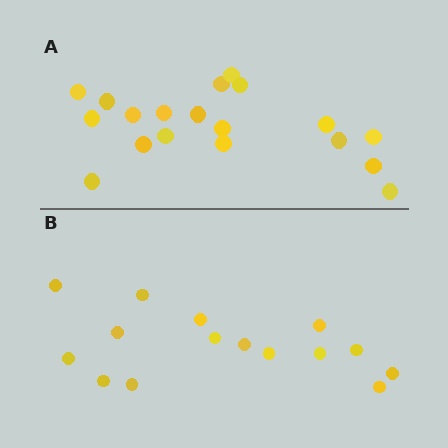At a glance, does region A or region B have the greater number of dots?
Region A (the top region) has more dots.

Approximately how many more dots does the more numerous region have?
Region A has about 4 more dots than region B.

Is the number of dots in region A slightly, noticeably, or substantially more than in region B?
Region A has noticeably more, but not dramatically so. The ratio is roughly 1.3 to 1.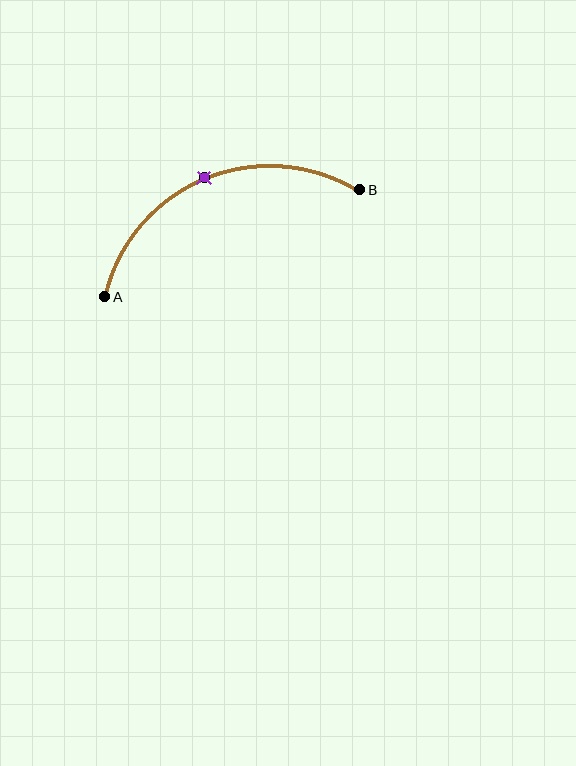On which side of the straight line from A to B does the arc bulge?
The arc bulges above the straight line connecting A and B.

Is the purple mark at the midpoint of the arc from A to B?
Yes. The purple mark lies on the arc at equal arc-length from both A and B — it is the arc midpoint.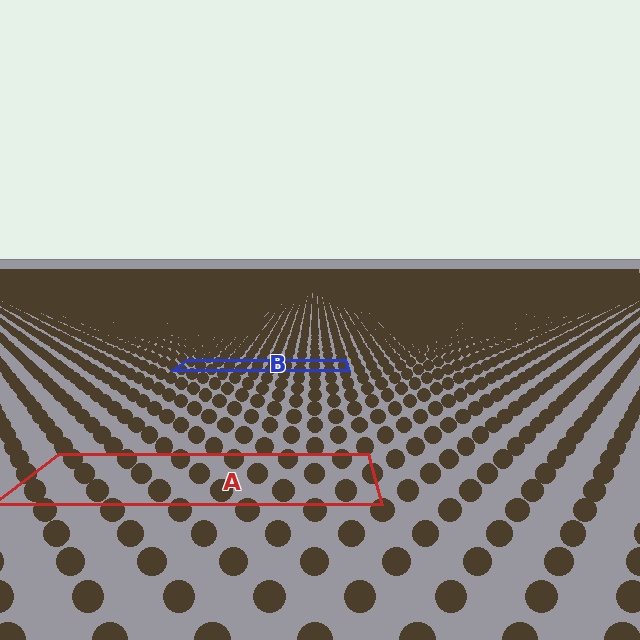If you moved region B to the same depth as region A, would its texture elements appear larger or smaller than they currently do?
They would appear larger. At a closer depth, the same texture elements are projected at a bigger on-screen size.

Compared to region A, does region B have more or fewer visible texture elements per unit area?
Region B has more texture elements per unit area — they are packed more densely because it is farther away.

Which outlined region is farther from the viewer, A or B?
Region B is farther from the viewer — the texture elements inside it appear smaller and more densely packed.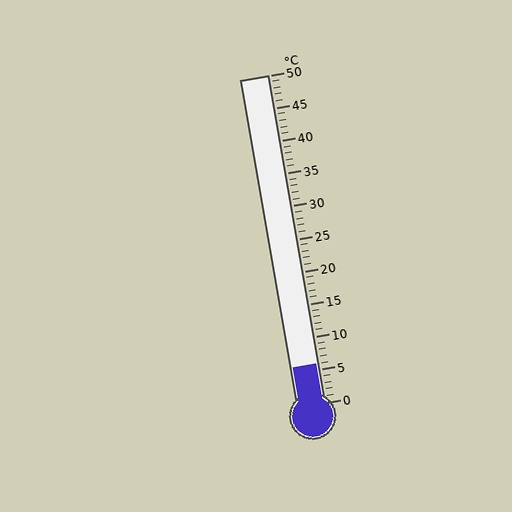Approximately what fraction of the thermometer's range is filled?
The thermometer is filled to approximately 10% of its range.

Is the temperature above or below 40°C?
The temperature is below 40°C.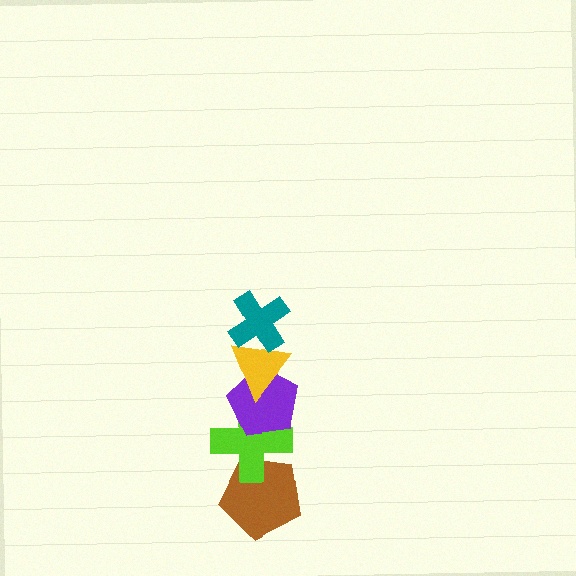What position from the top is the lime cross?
The lime cross is 4th from the top.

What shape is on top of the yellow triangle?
The teal cross is on top of the yellow triangle.